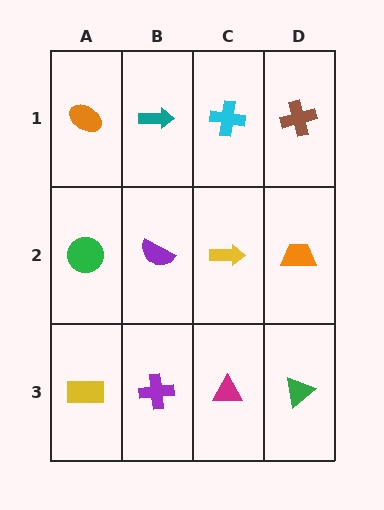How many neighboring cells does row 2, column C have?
4.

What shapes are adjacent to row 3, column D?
An orange trapezoid (row 2, column D), a magenta triangle (row 3, column C).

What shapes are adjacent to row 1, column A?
A green circle (row 2, column A), a teal arrow (row 1, column B).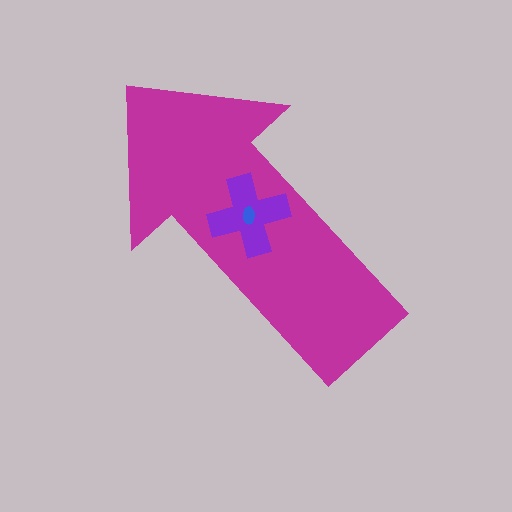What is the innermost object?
The blue ellipse.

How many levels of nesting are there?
3.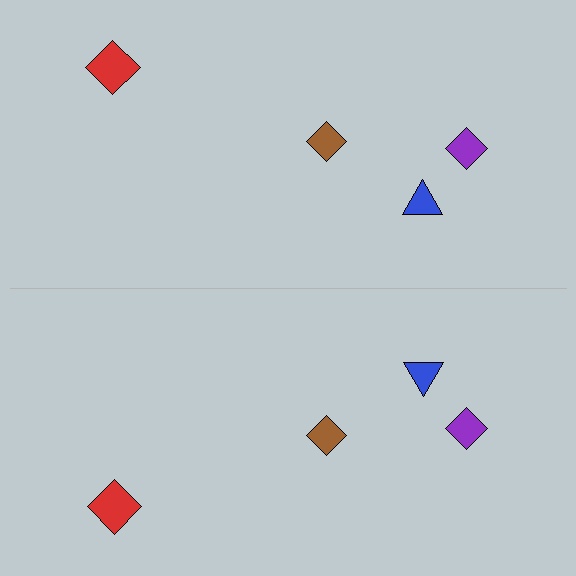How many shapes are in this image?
There are 8 shapes in this image.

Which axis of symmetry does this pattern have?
The pattern has a horizontal axis of symmetry running through the center of the image.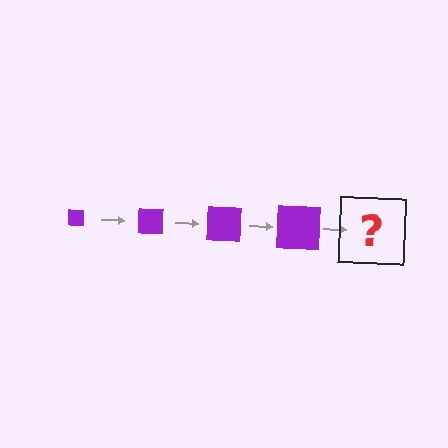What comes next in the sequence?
The next element should be a purple square, larger than the previous one.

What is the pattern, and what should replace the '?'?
The pattern is that the square gets progressively larger each step. The '?' should be a purple square, larger than the previous one.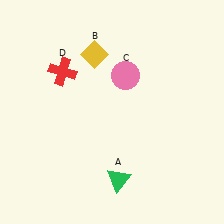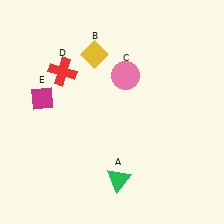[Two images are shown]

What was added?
A magenta diamond (E) was added in Image 2.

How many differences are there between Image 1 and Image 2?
There is 1 difference between the two images.